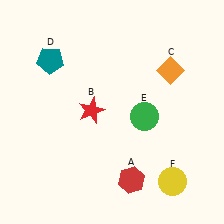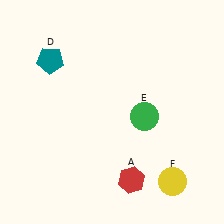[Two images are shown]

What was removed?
The red star (B), the orange diamond (C) were removed in Image 2.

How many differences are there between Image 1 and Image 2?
There are 2 differences between the two images.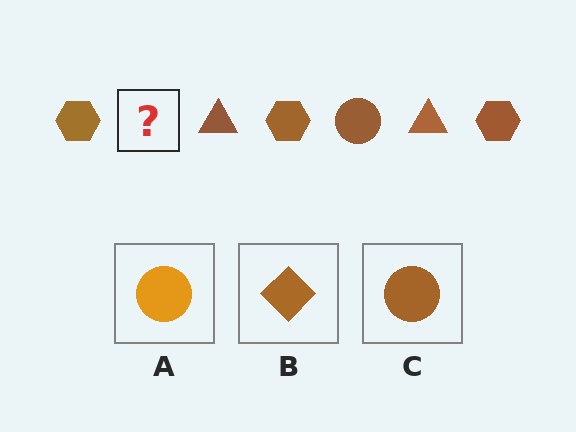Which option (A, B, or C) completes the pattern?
C.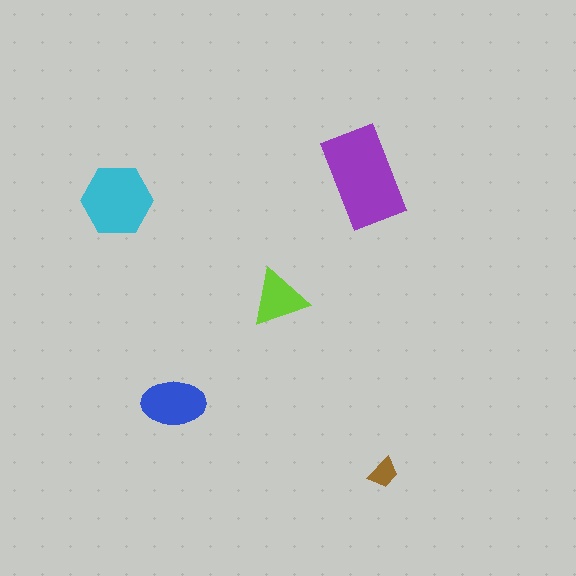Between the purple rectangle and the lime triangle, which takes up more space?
The purple rectangle.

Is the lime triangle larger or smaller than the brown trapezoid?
Larger.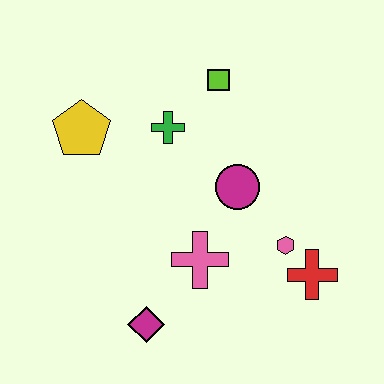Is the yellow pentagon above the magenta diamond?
Yes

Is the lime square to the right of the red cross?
No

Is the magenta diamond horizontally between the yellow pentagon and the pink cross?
Yes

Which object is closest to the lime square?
The green cross is closest to the lime square.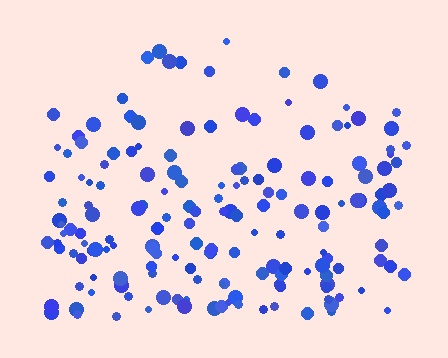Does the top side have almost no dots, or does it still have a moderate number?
Still a moderate number, just noticeably fewer than the bottom.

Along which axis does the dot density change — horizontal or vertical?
Vertical.